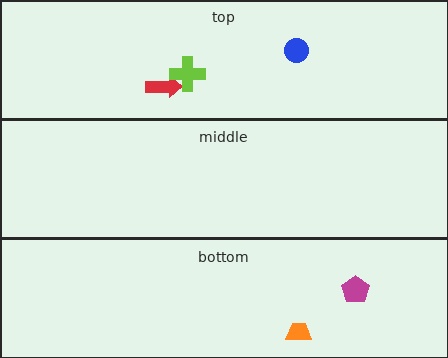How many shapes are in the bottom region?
2.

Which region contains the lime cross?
The top region.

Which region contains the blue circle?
The top region.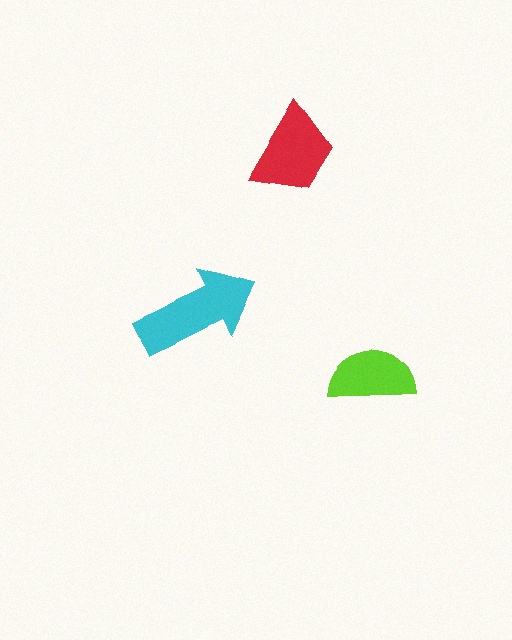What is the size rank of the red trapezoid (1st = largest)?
2nd.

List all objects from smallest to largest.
The lime semicircle, the red trapezoid, the cyan arrow.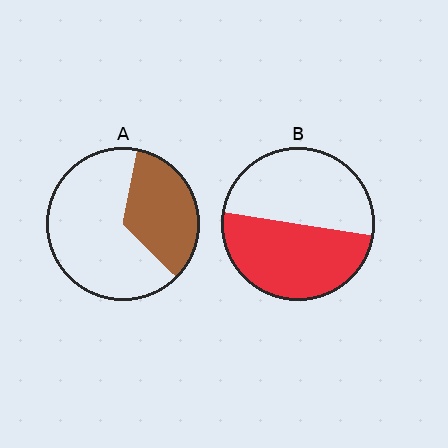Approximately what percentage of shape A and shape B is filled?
A is approximately 35% and B is approximately 50%.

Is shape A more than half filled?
No.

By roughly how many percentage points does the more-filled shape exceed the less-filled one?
By roughly 15 percentage points (B over A).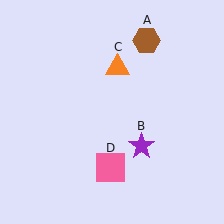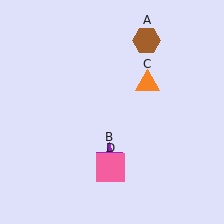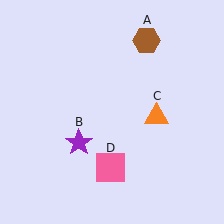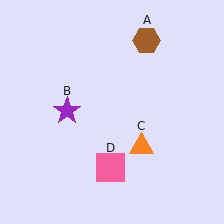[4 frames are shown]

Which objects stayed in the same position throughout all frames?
Brown hexagon (object A) and pink square (object D) remained stationary.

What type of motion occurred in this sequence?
The purple star (object B), orange triangle (object C) rotated clockwise around the center of the scene.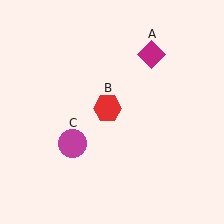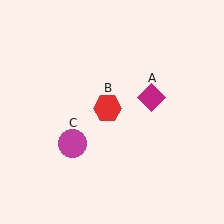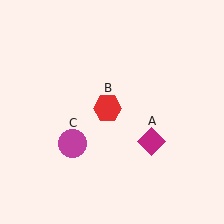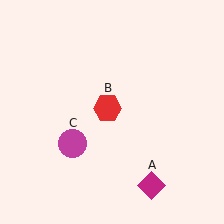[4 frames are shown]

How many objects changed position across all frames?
1 object changed position: magenta diamond (object A).